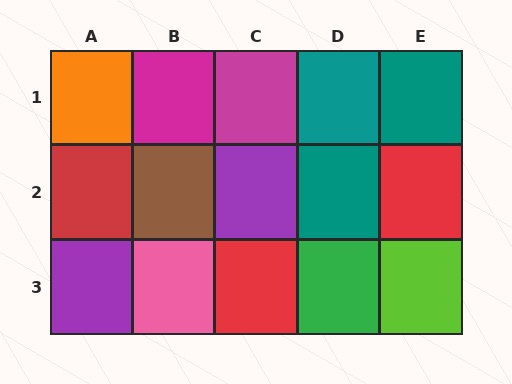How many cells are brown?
1 cell is brown.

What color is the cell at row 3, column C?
Red.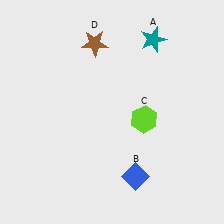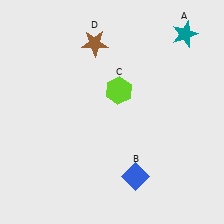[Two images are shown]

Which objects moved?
The objects that moved are: the teal star (A), the lime hexagon (C).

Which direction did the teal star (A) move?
The teal star (A) moved right.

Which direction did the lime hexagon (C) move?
The lime hexagon (C) moved up.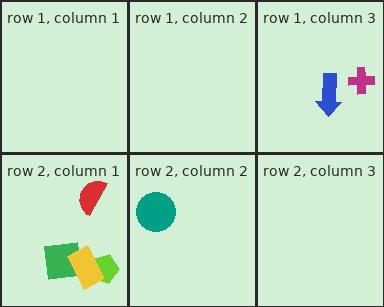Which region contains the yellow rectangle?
The row 2, column 1 region.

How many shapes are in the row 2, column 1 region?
4.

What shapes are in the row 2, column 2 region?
The teal circle.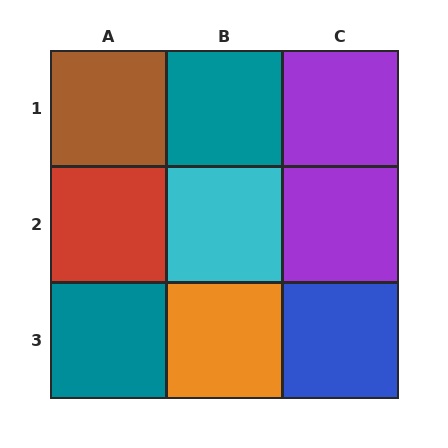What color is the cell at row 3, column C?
Blue.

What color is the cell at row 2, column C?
Purple.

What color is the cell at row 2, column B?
Cyan.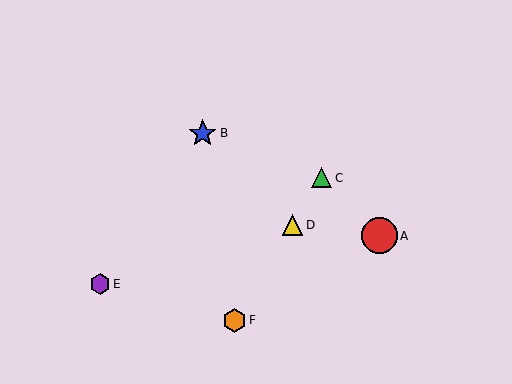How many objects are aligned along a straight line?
3 objects (C, D, F) are aligned along a straight line.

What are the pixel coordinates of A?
Object A is at (379, 236).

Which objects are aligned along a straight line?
Objects C, D, F are aligned along a straight line.